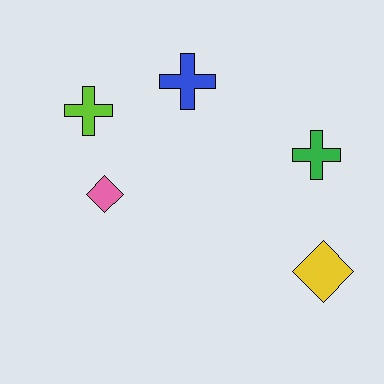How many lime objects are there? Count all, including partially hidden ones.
There is 1 lime object.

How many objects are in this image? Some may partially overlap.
There are 5 objects.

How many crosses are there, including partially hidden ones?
There are 3 crosses.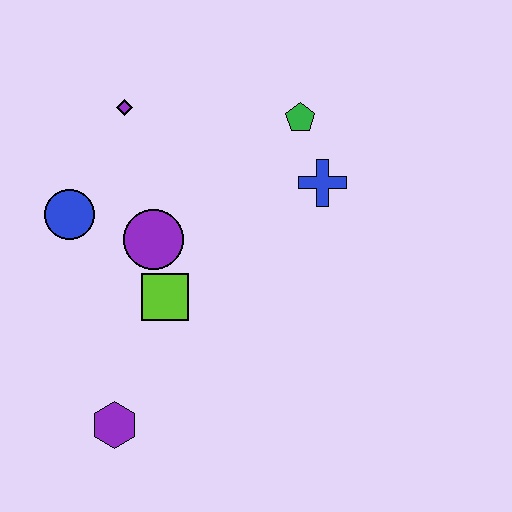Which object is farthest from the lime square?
The green pentagon is farthest from the lime square.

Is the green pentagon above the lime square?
Yes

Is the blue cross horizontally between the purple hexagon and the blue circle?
No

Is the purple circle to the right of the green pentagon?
No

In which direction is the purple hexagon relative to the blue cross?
The purple hexagon is below the blue cross.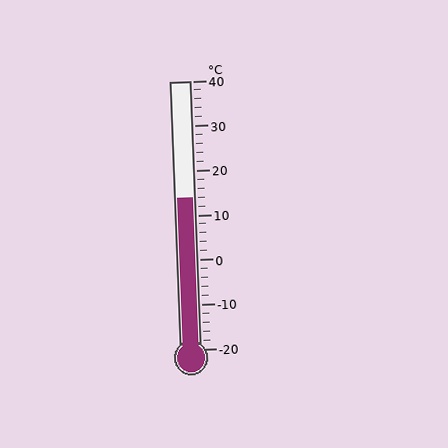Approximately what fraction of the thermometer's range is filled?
The thermometer is filled to approximately 55% of its range.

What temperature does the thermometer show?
The thermometer shows approximately 14°C.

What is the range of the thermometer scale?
The thermometer scale ranges from -20°C to 40°C.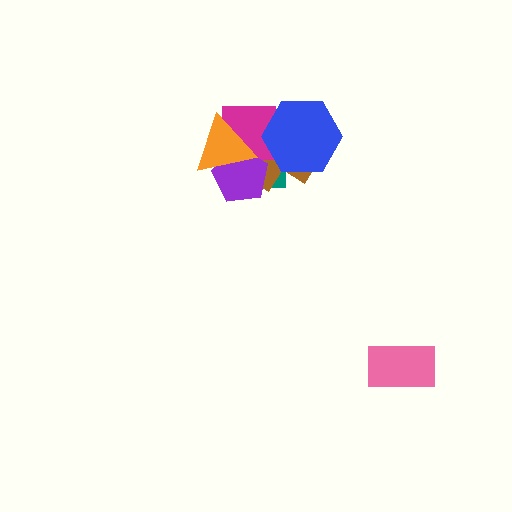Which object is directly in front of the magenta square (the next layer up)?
The blue hexagon is directly in front of the magenta square.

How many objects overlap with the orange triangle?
4 objects overlap with the orange triangle.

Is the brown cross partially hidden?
Yes, it is partially covered by another shape.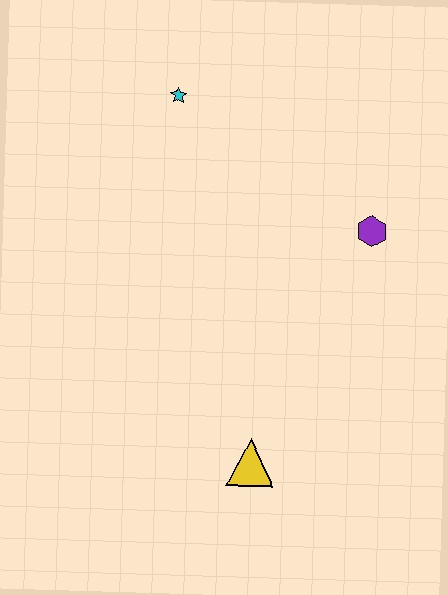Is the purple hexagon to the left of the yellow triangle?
No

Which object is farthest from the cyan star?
The yellow triangle is farthest from the cyan star.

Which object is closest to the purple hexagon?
The cyan star is closest to the purple hexagon.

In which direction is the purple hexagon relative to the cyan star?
The purple hexagon is to the right of the cyan star.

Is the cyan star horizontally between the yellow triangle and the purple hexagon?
No